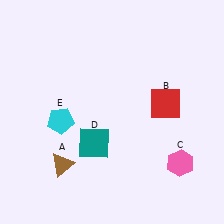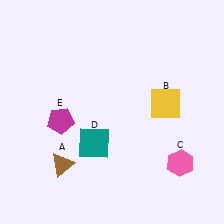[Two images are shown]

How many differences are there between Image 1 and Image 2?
There are 2 differences between the two images.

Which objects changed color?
B changed from red to yellow. E changed from cyan to magenta.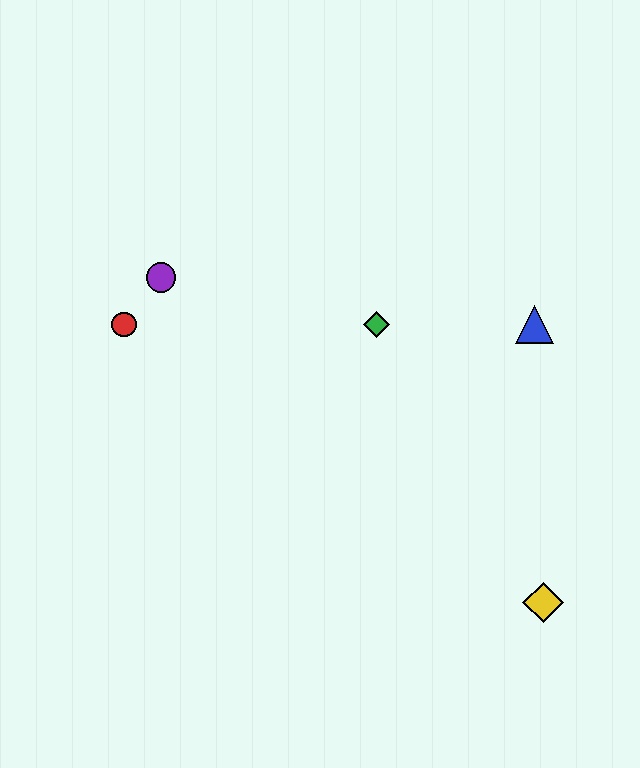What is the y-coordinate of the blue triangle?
The blue triangle is at y≈325.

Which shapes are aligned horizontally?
The red circle, the blue triangle, the green diamond are aligned horizontally.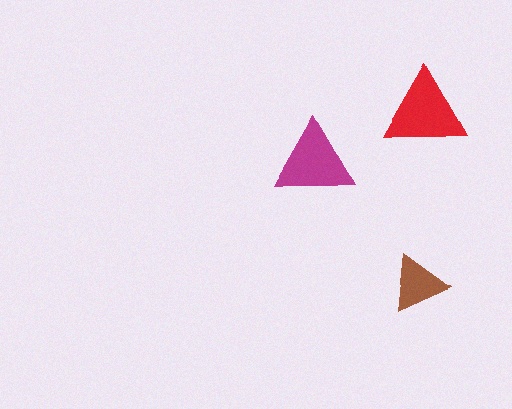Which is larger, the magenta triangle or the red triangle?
The red one.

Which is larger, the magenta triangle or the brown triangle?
The magenta one.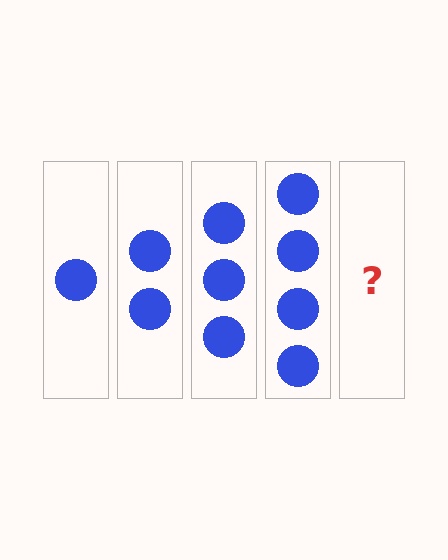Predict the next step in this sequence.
The next step is 5 circles.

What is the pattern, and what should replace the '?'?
The pattern is that each step adds one more circle. The '?' should be 5 circles.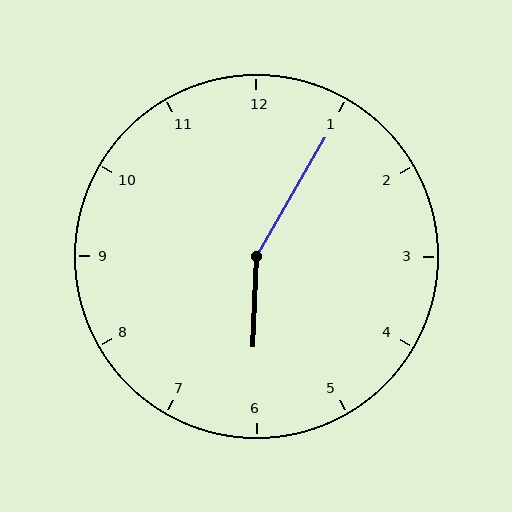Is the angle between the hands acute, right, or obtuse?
It is obtuse.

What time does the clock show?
6:05.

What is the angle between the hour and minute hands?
Approximately 152 degrees.